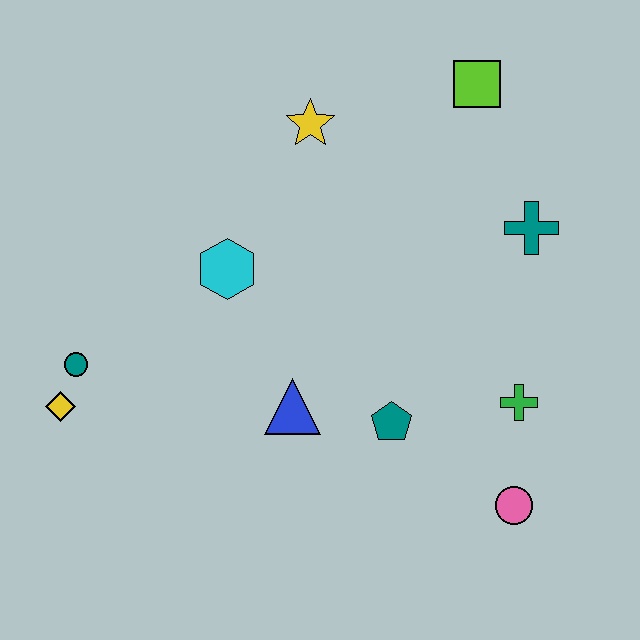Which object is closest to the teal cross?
The lime square is closest to the teal cross.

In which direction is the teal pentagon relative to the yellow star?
The teal pentagon is below the yellow star.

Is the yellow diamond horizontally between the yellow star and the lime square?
No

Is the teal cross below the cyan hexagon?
No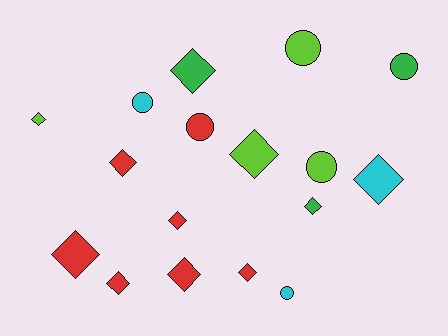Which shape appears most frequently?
Diamond, with 11 objects.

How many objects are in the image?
There are 17 objects.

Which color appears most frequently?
Red, with 7 objects.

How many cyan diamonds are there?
There is 1 cyan diamond.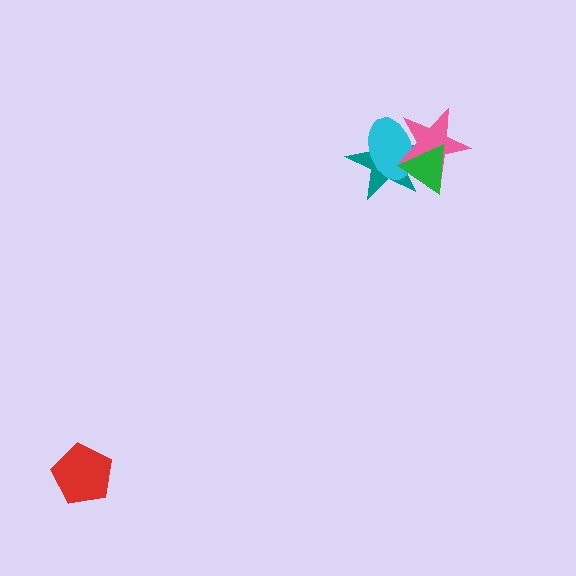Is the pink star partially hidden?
Yes, it is partially covered by another shape.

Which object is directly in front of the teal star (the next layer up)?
The cyan ellipse is directly in front of the teal star.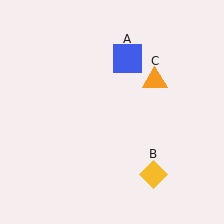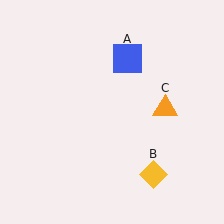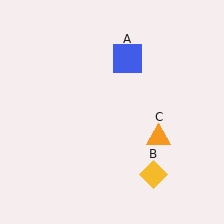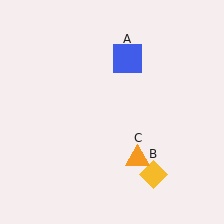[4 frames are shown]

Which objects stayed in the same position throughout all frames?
Blue square (object A) and yellow diamond (object B) remained stationary.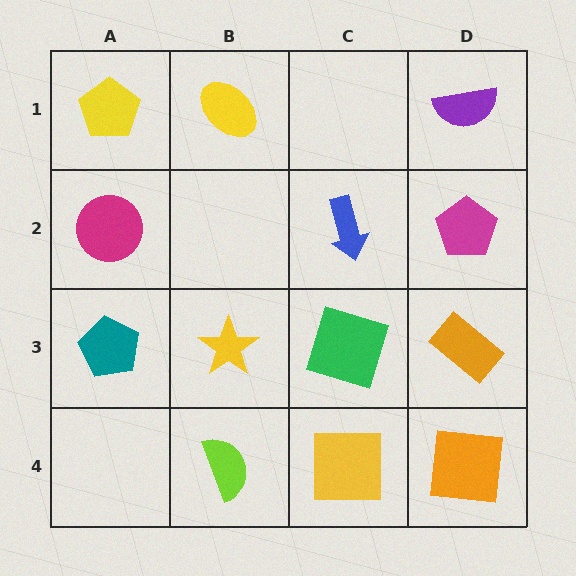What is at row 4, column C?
A yellow square.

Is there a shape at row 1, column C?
No, that cell is empty.